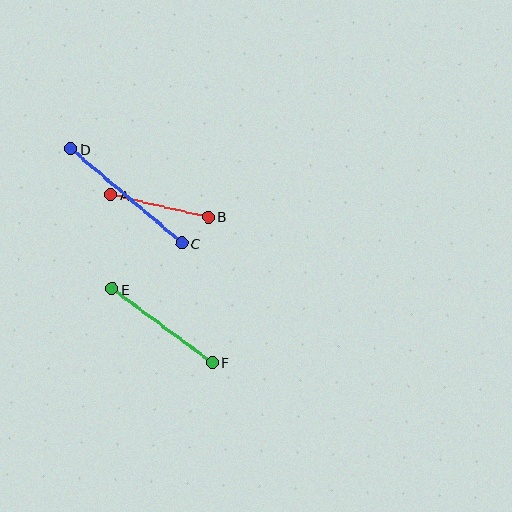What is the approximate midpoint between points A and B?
The midpoint is at approximately (159, 206) pixels.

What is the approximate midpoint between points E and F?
The midpoint is at approximately (162, 326) pixels.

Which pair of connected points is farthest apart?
Points C and D are farthest apart.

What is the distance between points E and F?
The distance is approximately 124 pixels.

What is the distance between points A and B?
The distance is approximately 100 pixels.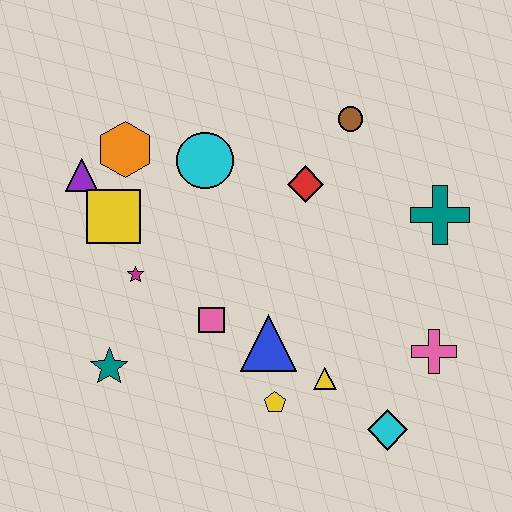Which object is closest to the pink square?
The blue triangle is closest to the pink square.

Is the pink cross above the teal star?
Yes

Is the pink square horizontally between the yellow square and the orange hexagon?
No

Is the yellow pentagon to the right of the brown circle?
No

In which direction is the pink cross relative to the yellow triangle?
The pink cross is to the right of the yellow triangle.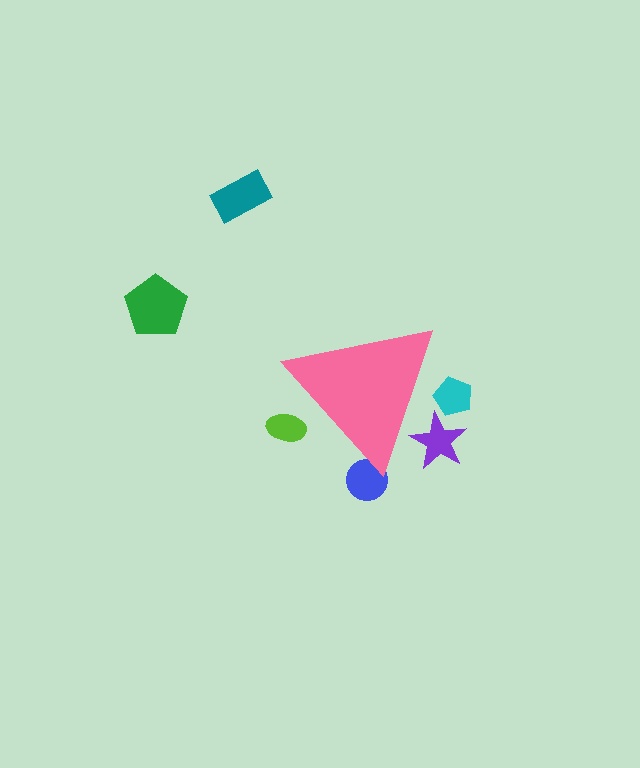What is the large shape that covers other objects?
A pink triangle.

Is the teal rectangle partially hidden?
No, the teal rectangle is fully visible.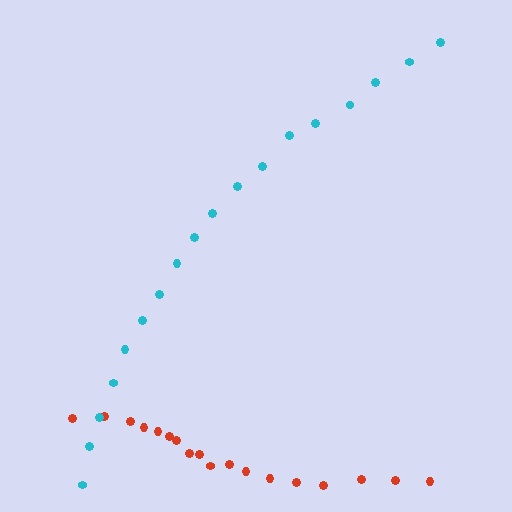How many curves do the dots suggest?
There are 2 distinct paths.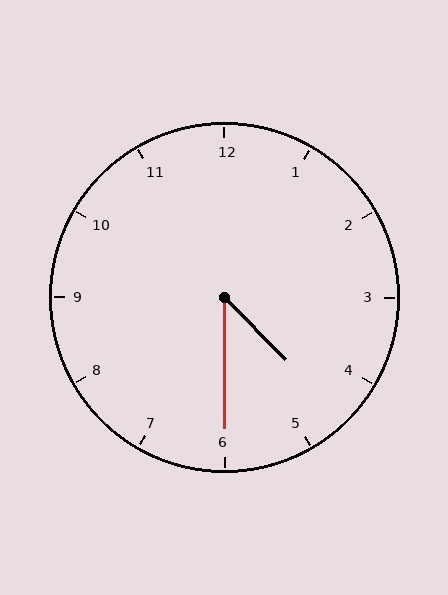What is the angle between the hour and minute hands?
Approximately 45 degrees.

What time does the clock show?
4:30.